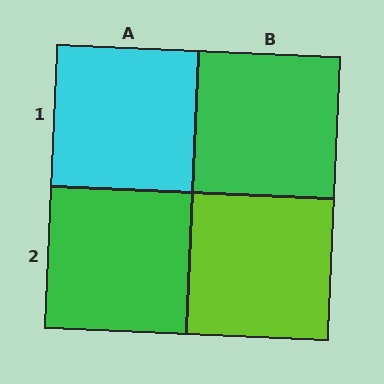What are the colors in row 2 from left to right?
Green, lime.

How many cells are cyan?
1 cell is cyan.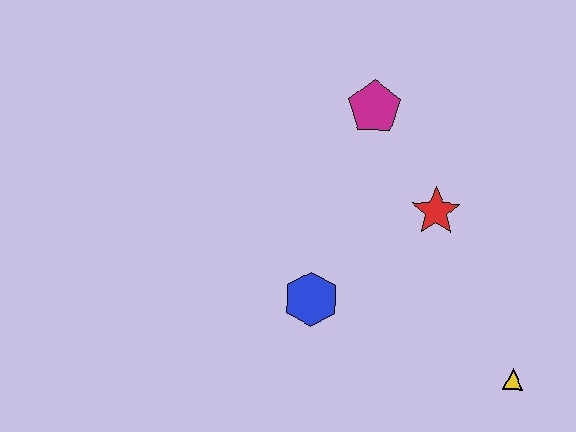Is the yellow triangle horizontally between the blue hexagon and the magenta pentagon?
No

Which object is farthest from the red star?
The yellow triangle is farthest from the red star.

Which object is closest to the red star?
The magenta pentagon is closest to the red star.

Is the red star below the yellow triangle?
No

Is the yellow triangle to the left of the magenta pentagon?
No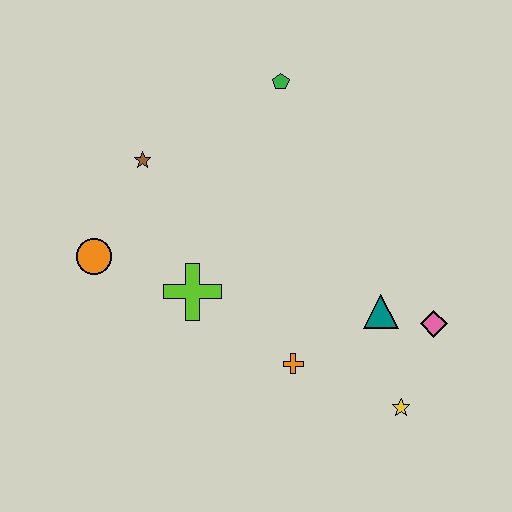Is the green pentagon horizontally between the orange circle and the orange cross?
Yes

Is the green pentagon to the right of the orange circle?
Yes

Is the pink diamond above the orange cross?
Yes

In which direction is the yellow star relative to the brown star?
The yellow star is to the right of the brown star.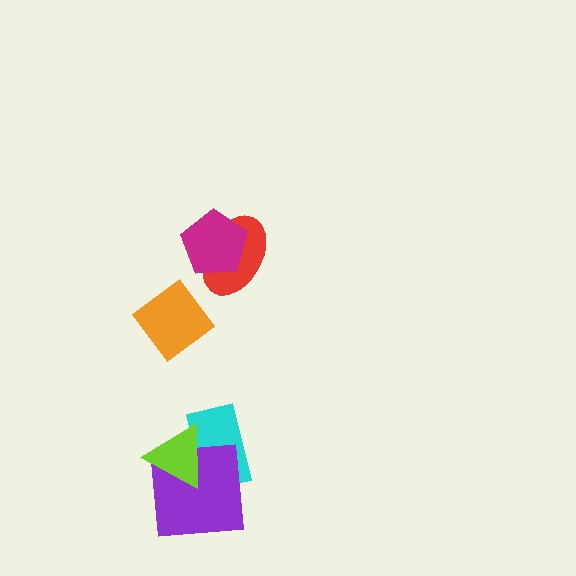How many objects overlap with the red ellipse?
1 object overlaps with the red ellipse.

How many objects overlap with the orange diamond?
0 objects overlap with the orange diamond.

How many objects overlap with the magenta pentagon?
1 object overlaps with the magenta pentagon.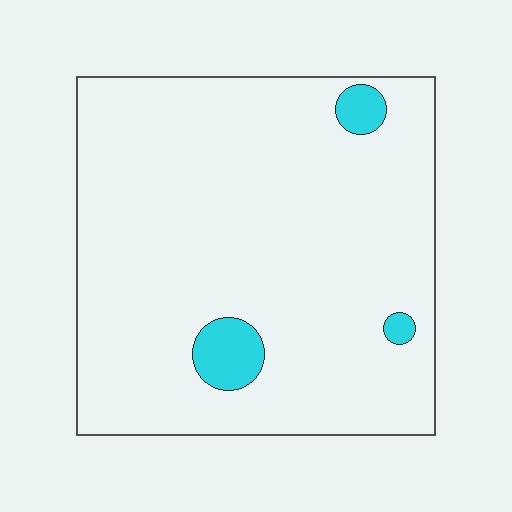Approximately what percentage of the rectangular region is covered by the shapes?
Approximately 5%.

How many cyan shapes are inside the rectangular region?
3.